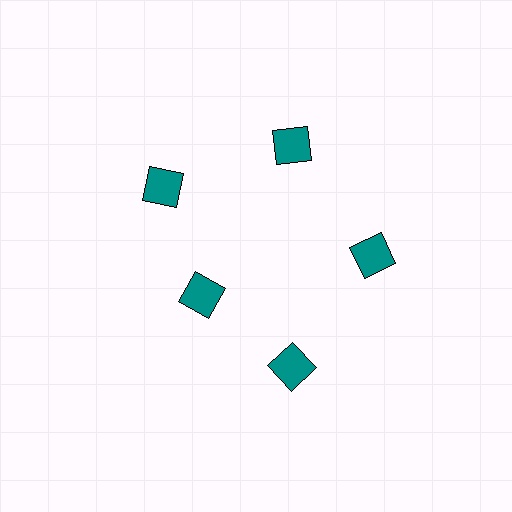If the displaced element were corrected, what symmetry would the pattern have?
It would have 5-fold rotational symmetry — the pattern would map onto itself every 72 degrees.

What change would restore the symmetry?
The symmetry would be restored by moving it outward, back onto the ring so that all 5 diamonds sit at equal angles and equal distance from the center.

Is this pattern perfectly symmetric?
No. The 5 teal diamonds are arranged in a ring, but one element near the 8 o'clock position is pulled inward toward the center, breaking the 5-fold rotational symmetry.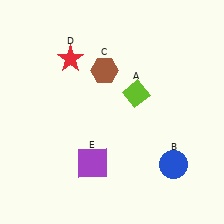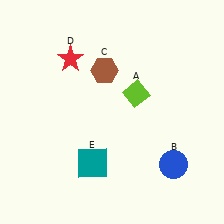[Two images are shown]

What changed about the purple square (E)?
In Image 1, E is purple. In Image 2, it changed to teal.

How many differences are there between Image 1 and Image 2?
There is 1 difference between the two images.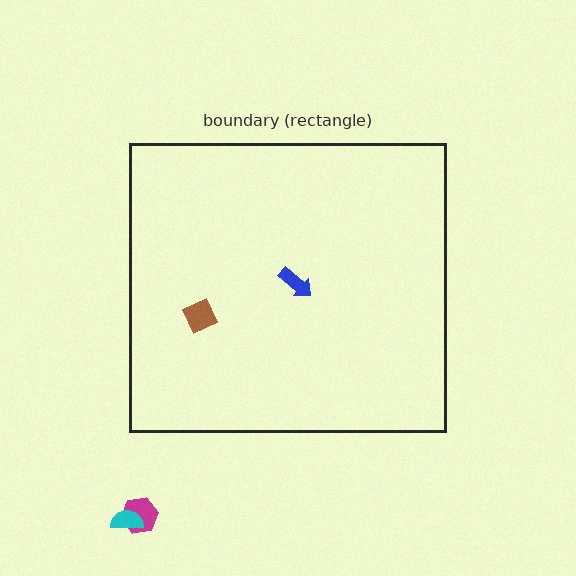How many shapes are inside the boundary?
2 inside, 2 outside.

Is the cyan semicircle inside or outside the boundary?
Outside.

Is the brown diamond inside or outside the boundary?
Inside.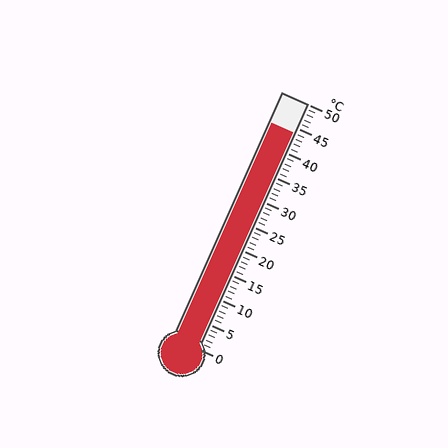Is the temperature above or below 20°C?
The temperature is above 20°C.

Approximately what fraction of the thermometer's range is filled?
The thermometer is filled to approximately 90% of its range.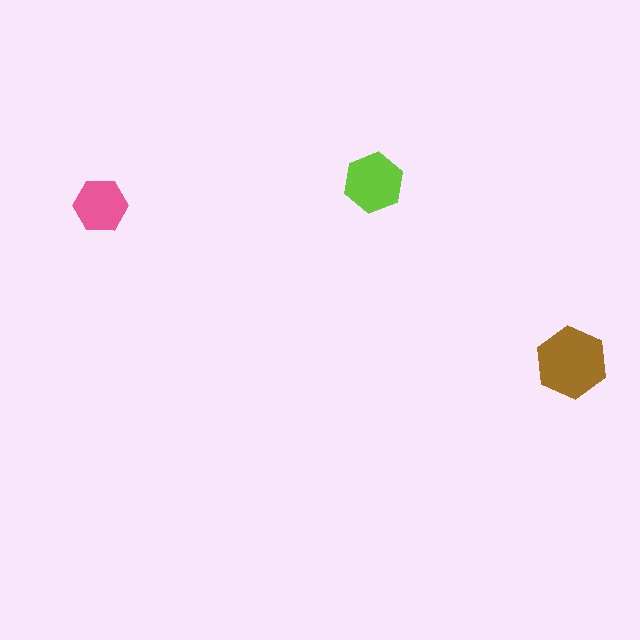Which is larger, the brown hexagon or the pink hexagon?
The brown one.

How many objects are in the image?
There are 3 objects in the image.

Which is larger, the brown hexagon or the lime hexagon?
The brown one.